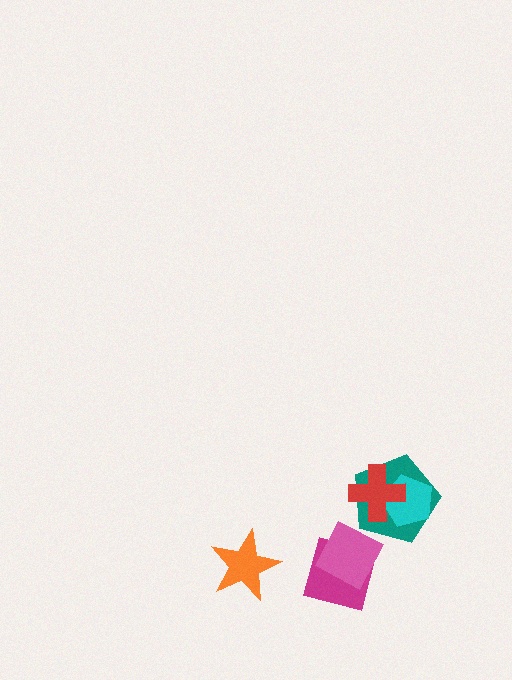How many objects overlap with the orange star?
0 objects overlap with the orange star.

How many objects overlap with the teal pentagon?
3 objects overlap with the teal pentagon.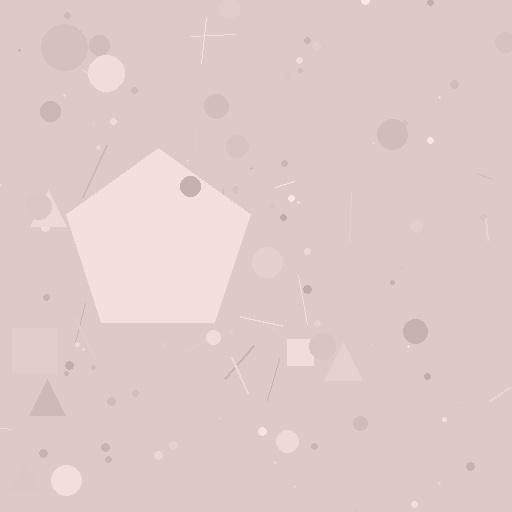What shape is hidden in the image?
A pentagon is hidden in the image.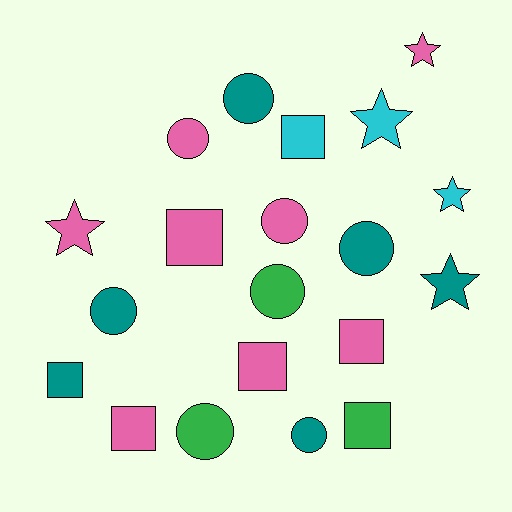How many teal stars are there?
There is 1 teal star.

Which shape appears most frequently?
Circle, with 8 objects.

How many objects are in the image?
There are 20 objects.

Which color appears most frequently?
Pink, with 8 objects.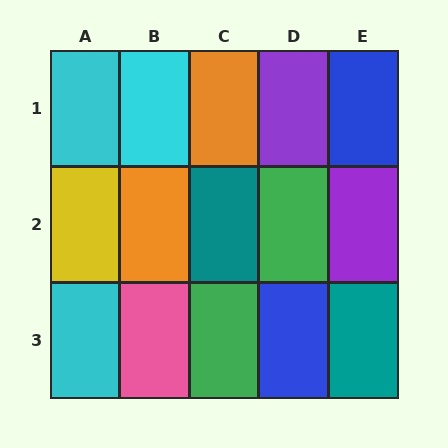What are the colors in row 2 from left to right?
Yellow, orange, teal, green, purple.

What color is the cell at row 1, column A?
Cyan.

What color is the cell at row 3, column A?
Cyan.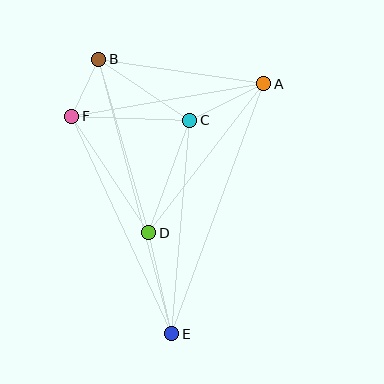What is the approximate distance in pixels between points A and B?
The distance between A and B is approximately 167 pixels.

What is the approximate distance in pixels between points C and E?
The distance between C and E is approximately 214 pixels.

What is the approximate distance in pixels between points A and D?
The distance between A and D is approximately 188 pixels.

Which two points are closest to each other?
Points B and F are closest to each other.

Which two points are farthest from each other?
Points B and E are farthest from each other.